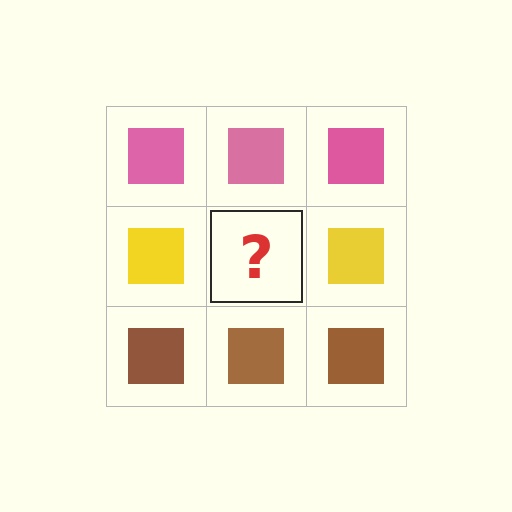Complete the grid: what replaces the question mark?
The question mark should be replaced with a yellow square.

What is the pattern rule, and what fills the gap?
The rule is that each row has a consistent color. The gap should be filled with a yellow square.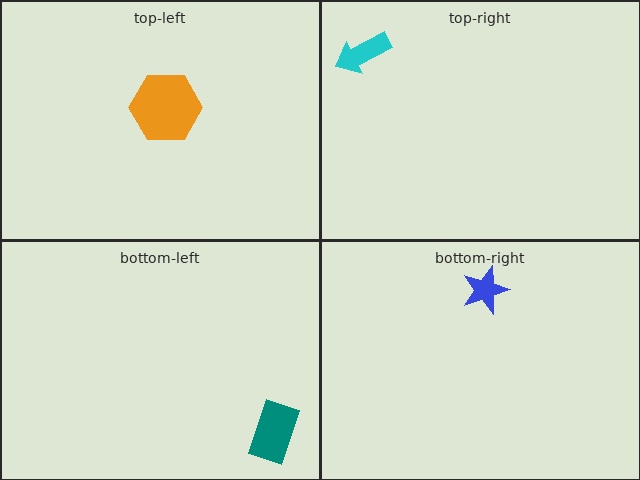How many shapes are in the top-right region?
1.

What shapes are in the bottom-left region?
The teal rectangle.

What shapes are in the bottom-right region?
The blue star.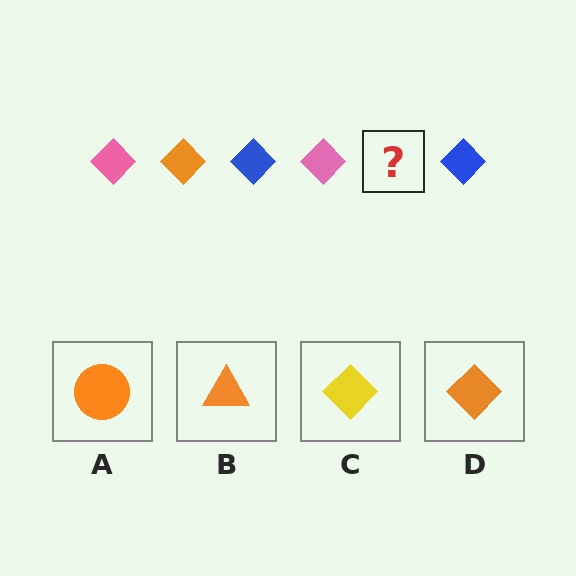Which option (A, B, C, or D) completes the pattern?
D.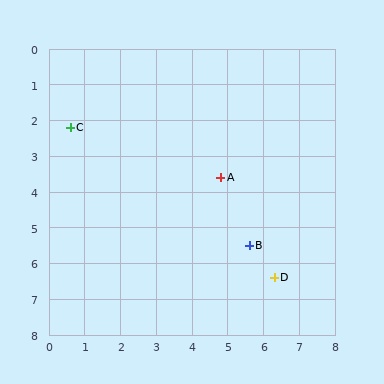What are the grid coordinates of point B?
Point B is at approximately (5.6, 5.5).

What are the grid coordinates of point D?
Point D is at approximately (6.3, 6.4).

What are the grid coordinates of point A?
Point A is at approximately (4.8, 3.6).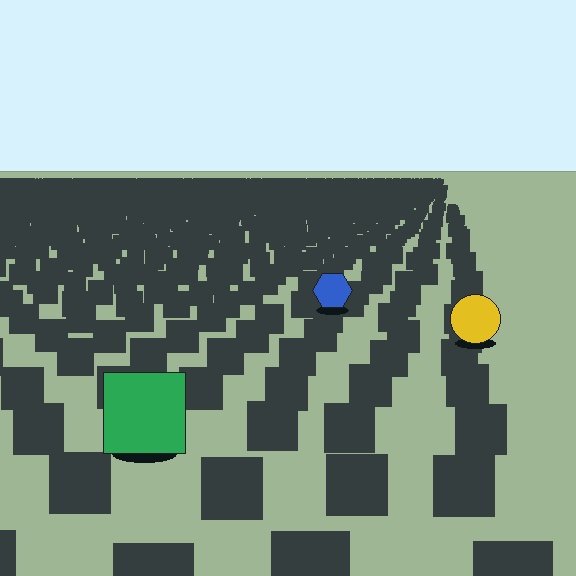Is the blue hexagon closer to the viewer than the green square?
No. The green square is closer — you can tell from the texture gradient: the ground texture is coarser near it.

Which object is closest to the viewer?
The green square is closest. The texture marks near it are larger and more spread out.